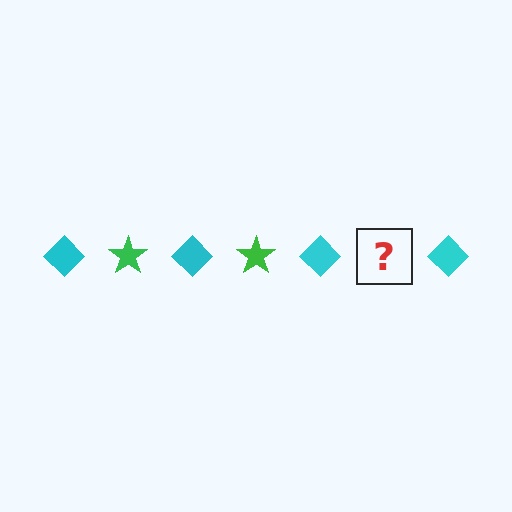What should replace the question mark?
The question mark should be replaced with a green star.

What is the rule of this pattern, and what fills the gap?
The rule is that the pattern alternates between cyan diamond and green star. The gap should be filled with a green star.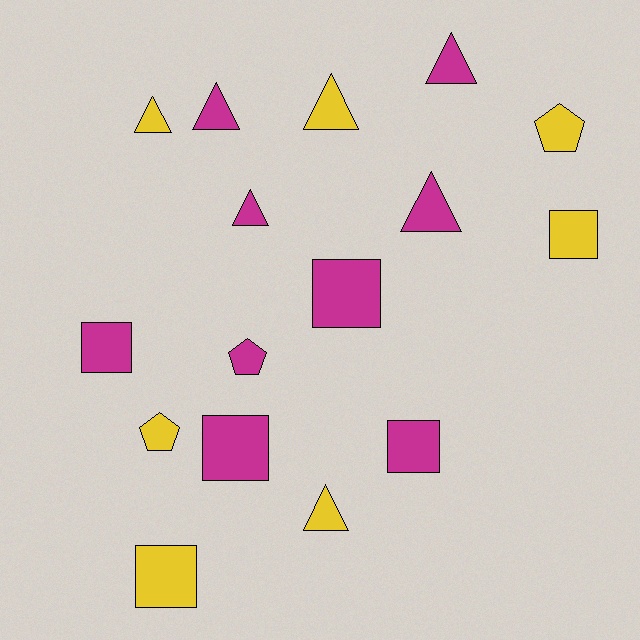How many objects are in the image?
There are 16 objects.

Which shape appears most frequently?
Triangle, with 7 objects.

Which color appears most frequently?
Magenta, with 9 objects.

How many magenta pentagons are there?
There is 1 magenta pentagon.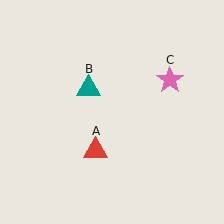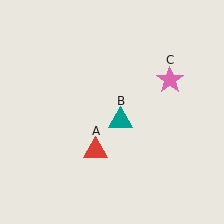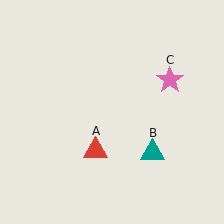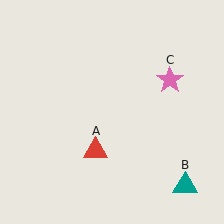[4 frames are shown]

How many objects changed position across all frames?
1 object changed position: teal triangle (object B).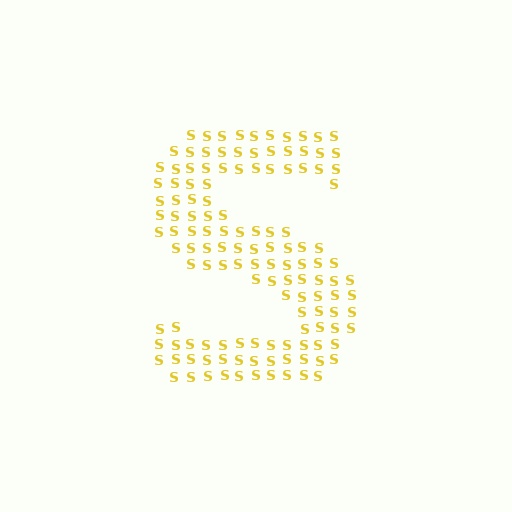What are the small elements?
The small elements are letter S's.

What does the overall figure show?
The overall figure shows the letter S.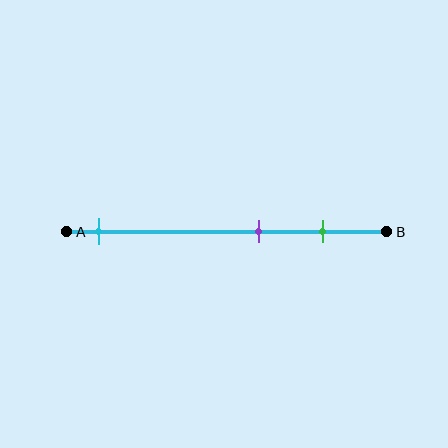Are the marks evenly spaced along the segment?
No, the marks are not evenly spaced.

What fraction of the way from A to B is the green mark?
The green mark is approximately 80% (0.8) of the way from A to B.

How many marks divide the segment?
There are 3 marks dividing the segment.